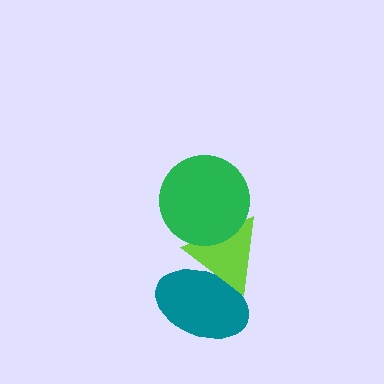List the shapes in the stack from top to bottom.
From top to bottom: the green circle, the lime triangle, the teal ellipse.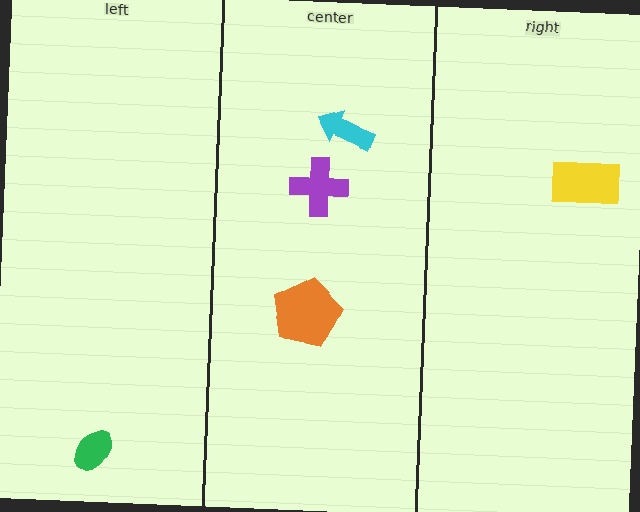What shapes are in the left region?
The green ellipse.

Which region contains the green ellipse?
The left region.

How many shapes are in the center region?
3.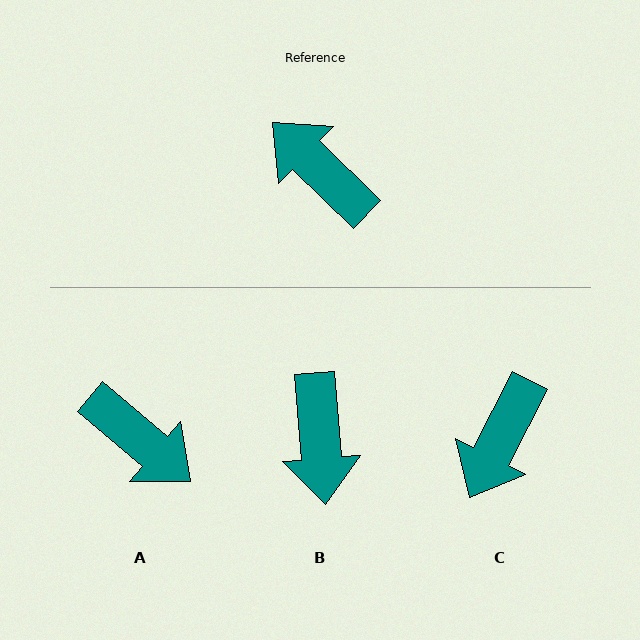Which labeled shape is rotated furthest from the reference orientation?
A, about 176 degrees away.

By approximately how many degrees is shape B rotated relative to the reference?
Approximately 139 degrees counter-clockwise.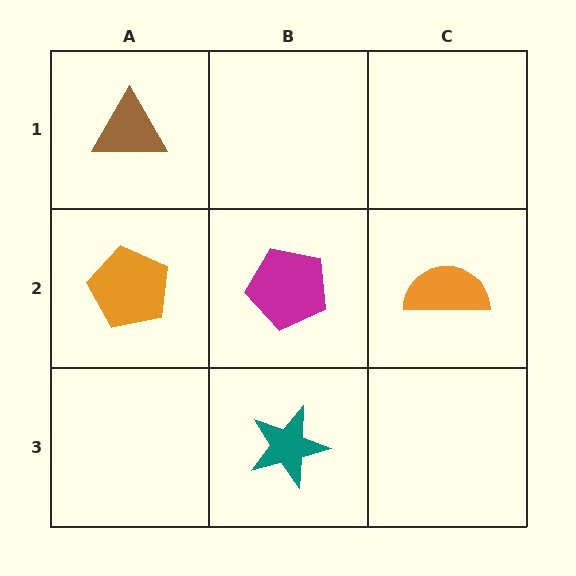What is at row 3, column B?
A teal star.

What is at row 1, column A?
A brown triangle.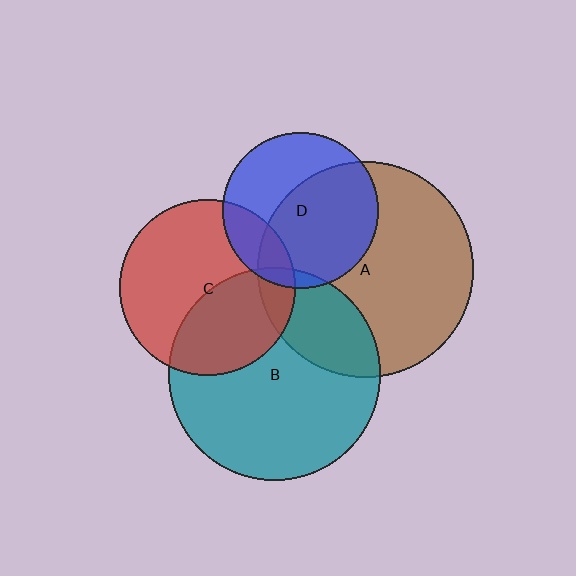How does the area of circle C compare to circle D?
Approximately 1.3 times.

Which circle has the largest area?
Circle A (brown).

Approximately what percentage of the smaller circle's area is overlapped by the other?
Approximately 60%.